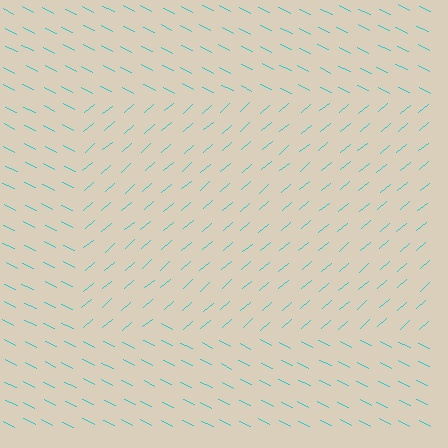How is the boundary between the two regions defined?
The boundary is defined purely by a change in line orientation (approximately 67 degrees difference). All lines are the same color and thickness.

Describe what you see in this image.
The image is filled with small cyan line segments. A rectangle region in the image has lines oriented differently from the surrounding lines, creating a visible texture boundary.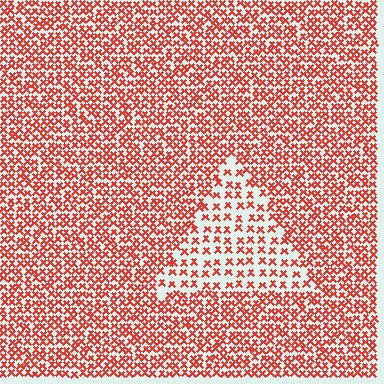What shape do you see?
I see a triangle.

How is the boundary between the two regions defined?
The boundary is defined by a change in element density (approximately 2.0x ratio). All elements are the same color, size, and shape.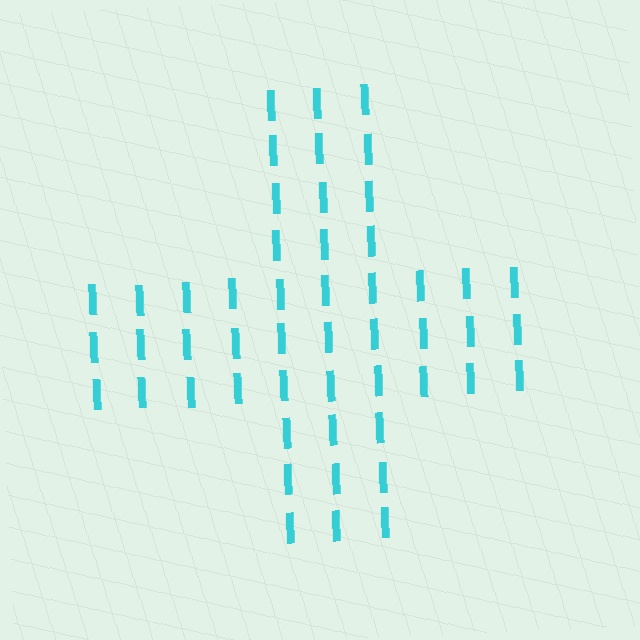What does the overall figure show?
The overall figure shows a cross.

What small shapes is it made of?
It is made of small letter I's.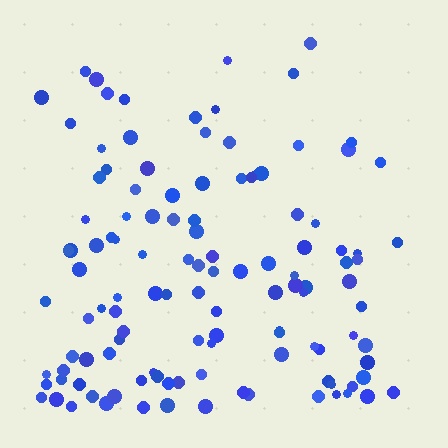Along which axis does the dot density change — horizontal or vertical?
Vertical.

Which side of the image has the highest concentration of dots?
The bottom.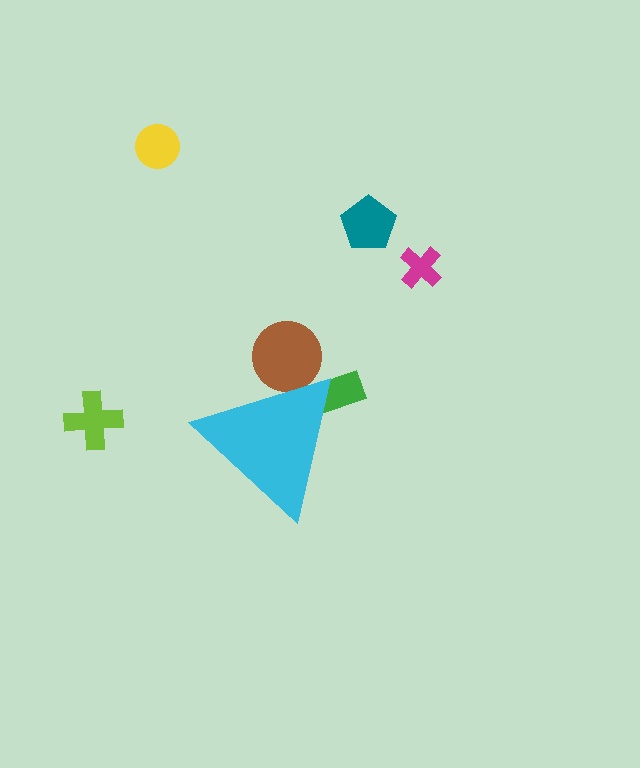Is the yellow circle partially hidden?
No, the yellow circle is fully visible.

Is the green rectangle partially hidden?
Yes, the green rectangle is partially hidden behind the cyan triangle.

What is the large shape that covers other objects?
A cyan triangle.